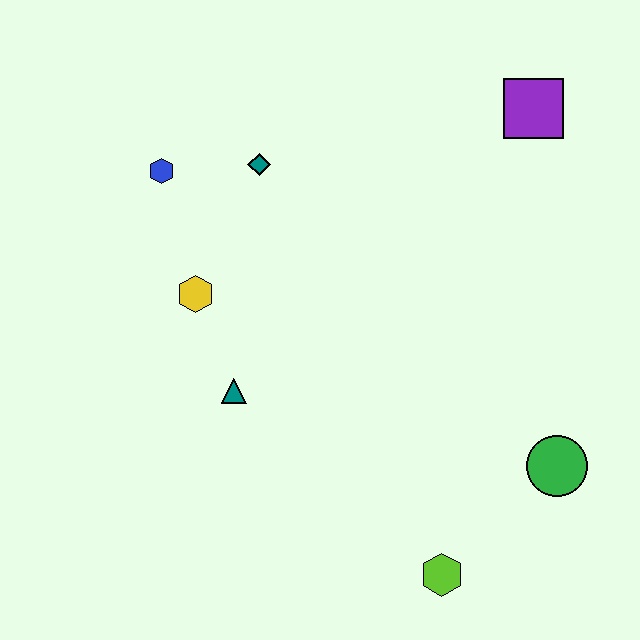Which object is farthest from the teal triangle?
The purple square is farthest from the teal triangle.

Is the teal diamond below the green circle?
No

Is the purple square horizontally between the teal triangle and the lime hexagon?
No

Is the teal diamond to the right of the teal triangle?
Yes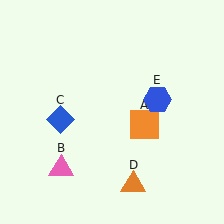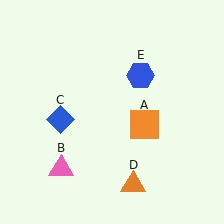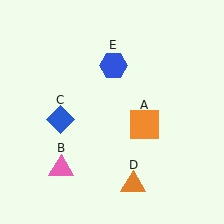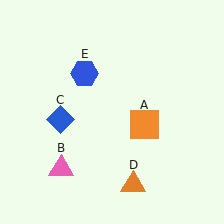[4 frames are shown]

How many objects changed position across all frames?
1 object changed position: blue hexagon (object E).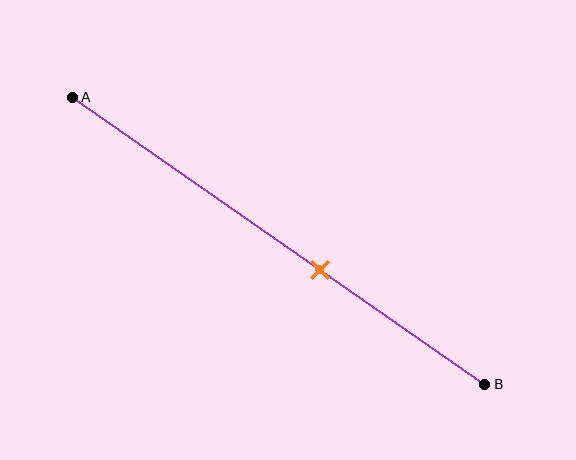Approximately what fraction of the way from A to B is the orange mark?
The orange mark is approximately 60% of the way from A to B.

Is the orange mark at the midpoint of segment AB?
No, the mark is at about 60% from A, not at the 50% midpoint.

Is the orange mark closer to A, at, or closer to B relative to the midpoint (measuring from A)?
The orange mark is closer to point B than the midpoint of segment AB.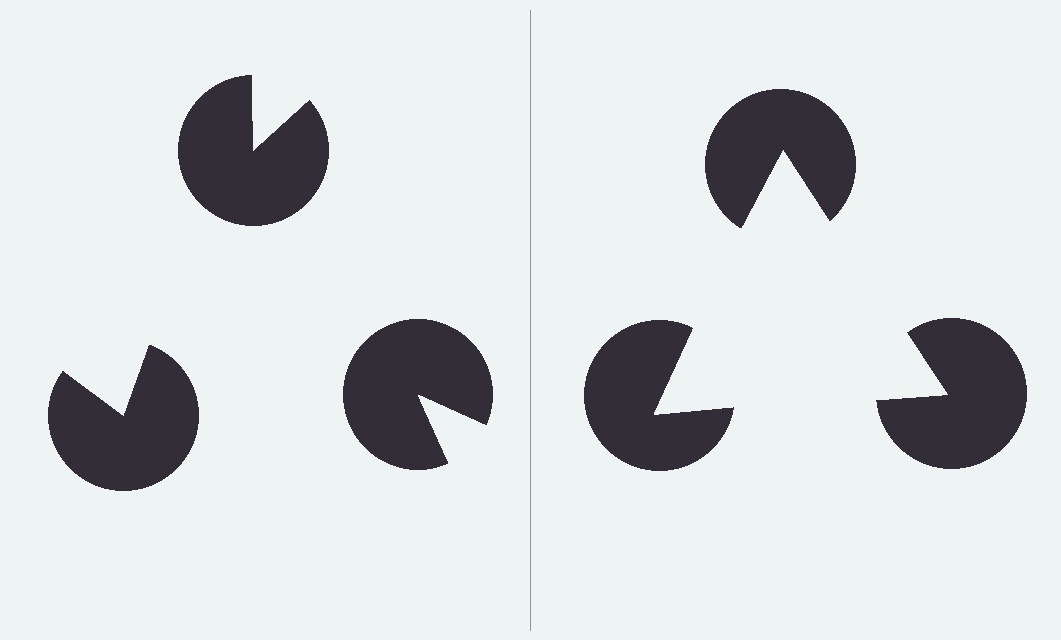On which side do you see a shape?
An illusory triangle appears on the right side. On the left side the wedge cuts are rotated, so no coherent shape forms.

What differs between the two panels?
The pac-man discs are positioned identically on both sides; only the wedge orientations differ. On the right they align to a triangle; on the left they are misaligned.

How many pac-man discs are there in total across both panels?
6 — 3 on each side.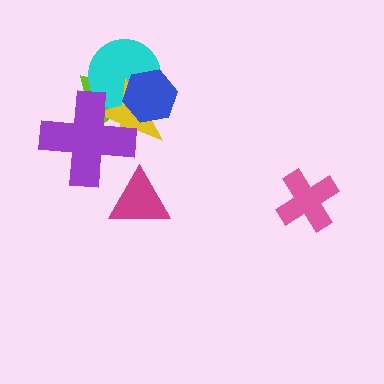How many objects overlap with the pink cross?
0 objects overlap with the pink cross.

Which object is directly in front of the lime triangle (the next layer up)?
The cyan circle is directly in front of the lime triangle.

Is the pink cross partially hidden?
No, no other shape covers it.